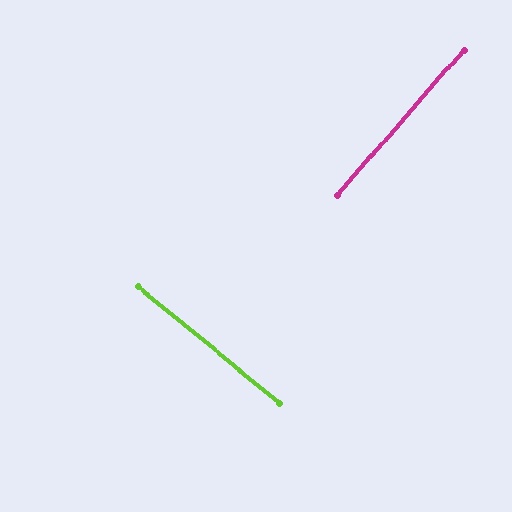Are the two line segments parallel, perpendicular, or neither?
Perpendicular — they meet at approximately 88°.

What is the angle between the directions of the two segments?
Approximately 88 degrees.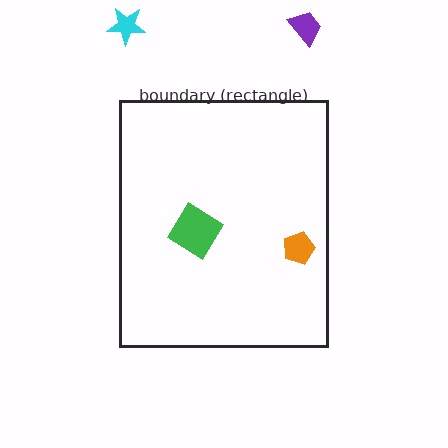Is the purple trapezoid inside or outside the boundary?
Outside.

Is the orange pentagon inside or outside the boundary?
Inside.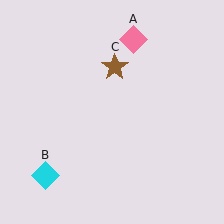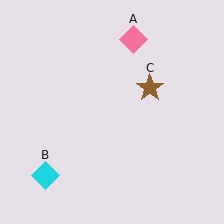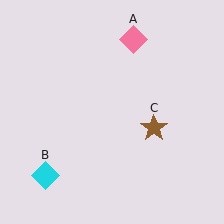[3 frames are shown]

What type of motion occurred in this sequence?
The brown star (object C) rotated clockwise around the center of the scene.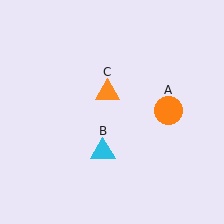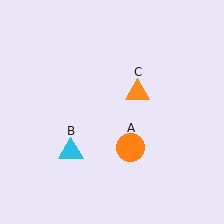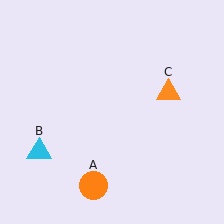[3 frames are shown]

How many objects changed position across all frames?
3 objects changed position: orange circle (object A), cyan triangle (object B), orange triangle (object C).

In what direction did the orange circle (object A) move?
The orange circle (object A) moved down and to the left.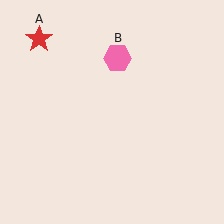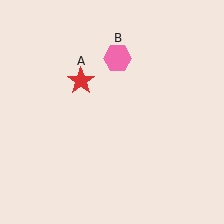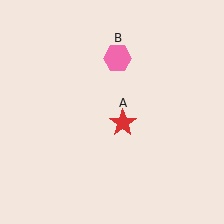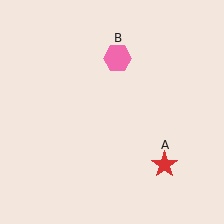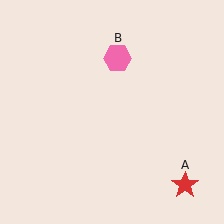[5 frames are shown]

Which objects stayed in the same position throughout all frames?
Pink hexagon (object B) remained stationary.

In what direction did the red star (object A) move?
The red star (object A) moved down and to the right.